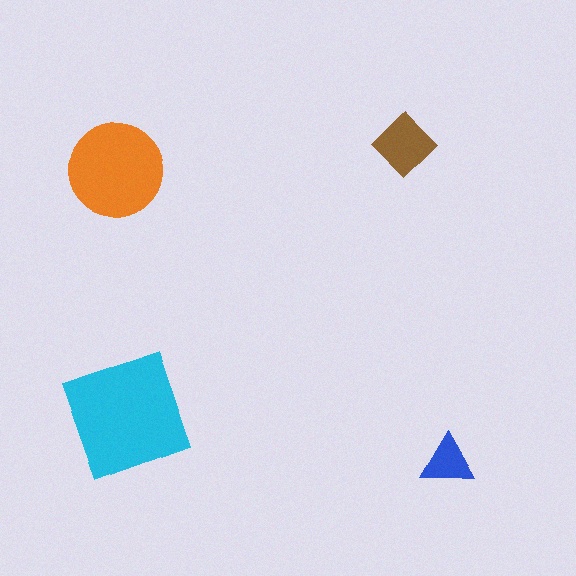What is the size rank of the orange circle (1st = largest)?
2nd.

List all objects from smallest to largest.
The blue triangle, the brown diamond, the orange circle, the cyan square.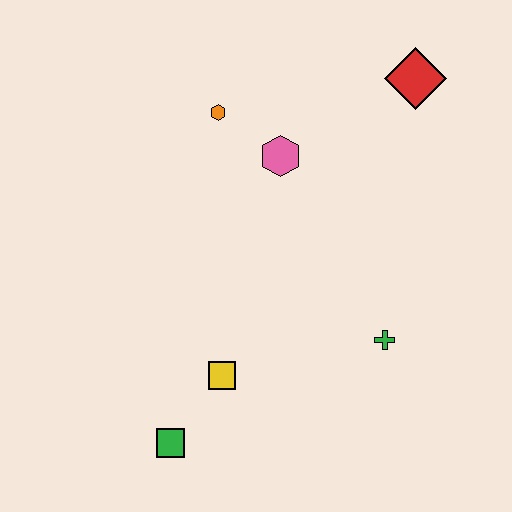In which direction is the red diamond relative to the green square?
The red diamond is above the green square.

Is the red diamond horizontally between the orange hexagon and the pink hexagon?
No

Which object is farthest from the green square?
The red diamond is farthest from the green square.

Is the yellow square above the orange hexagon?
No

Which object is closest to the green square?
The yellow square is closest to the green square.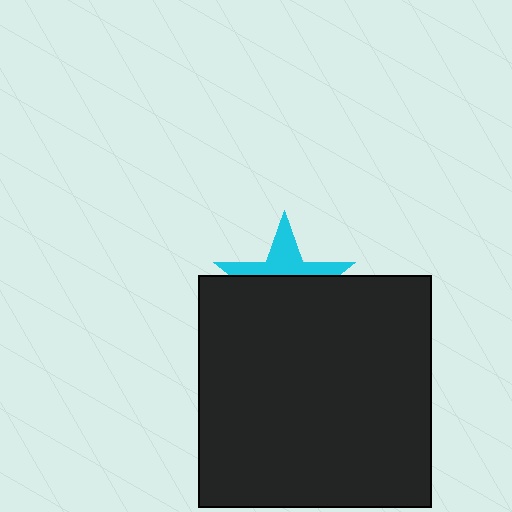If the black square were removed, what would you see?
You would see the complete cyan star.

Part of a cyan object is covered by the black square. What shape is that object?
It is a star.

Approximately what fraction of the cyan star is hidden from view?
Roughly 60% of the cyan star is hidden behind the black square.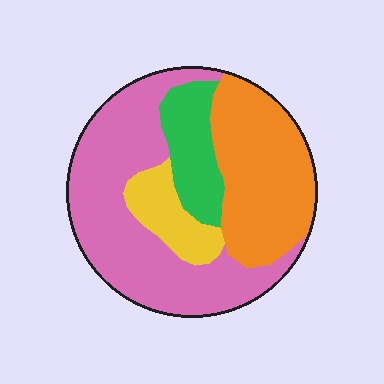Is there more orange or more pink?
Pink.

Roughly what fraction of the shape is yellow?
Yellow covers about 10% of the shape.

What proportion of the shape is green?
Green takes up less than a quarter of the shape.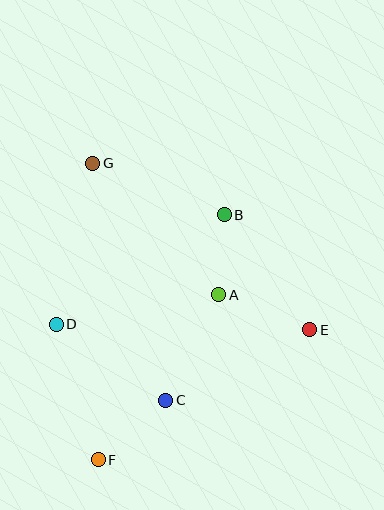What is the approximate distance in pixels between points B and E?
The distance between B and E is approximately 143 pixels.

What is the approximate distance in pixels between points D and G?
The distance between D and G is approximately 165 pixels.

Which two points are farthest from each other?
Points F and G are farthest from each other.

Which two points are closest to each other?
Points A and B are closest to each other.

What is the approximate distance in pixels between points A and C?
The distance between A and C is approximately 118 pixels.